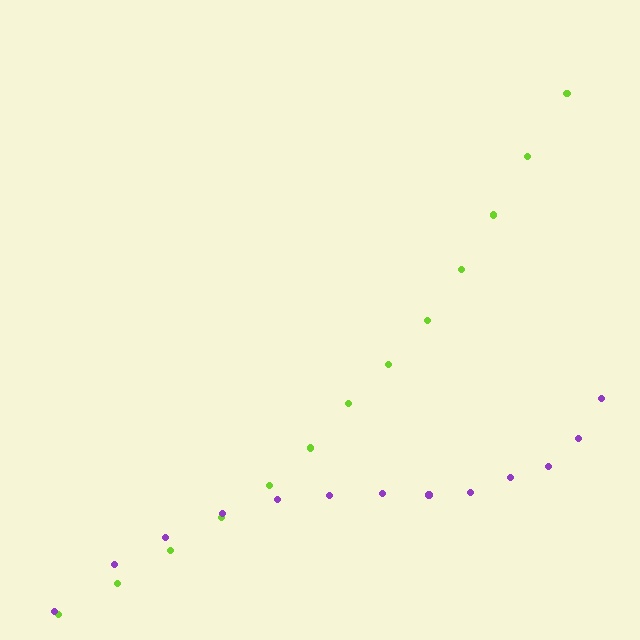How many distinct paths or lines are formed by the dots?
There are 2 distinct paths.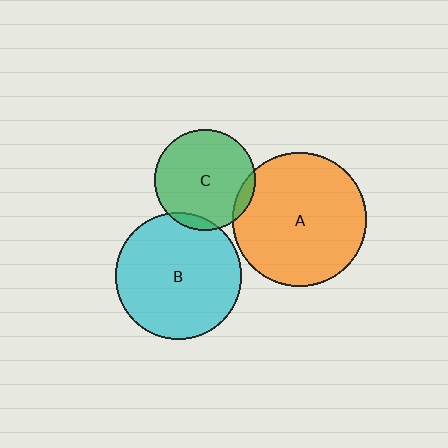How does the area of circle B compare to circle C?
Approximately 1.6 times.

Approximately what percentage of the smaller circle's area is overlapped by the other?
Approximately 5%.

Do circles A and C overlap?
Yes.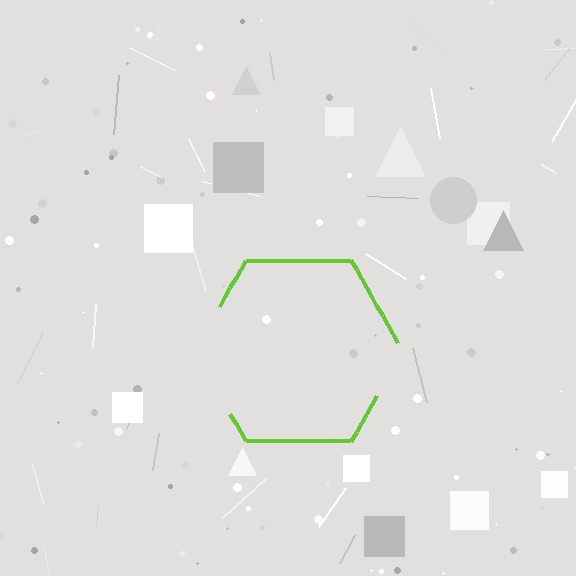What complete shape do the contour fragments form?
The contour fragments form a hexagon.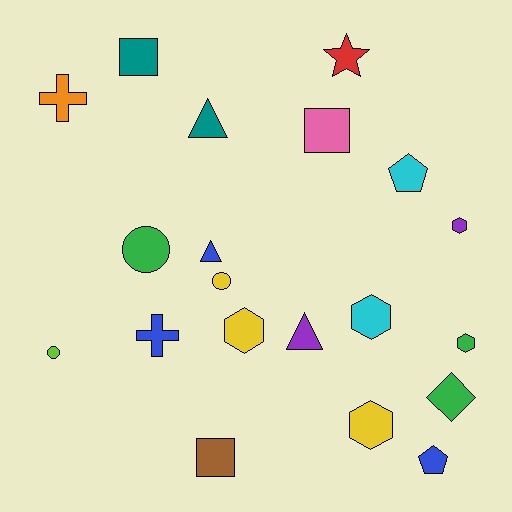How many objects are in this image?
There are 20 objects.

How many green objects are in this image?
There are 3 green objects.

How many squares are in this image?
There are 3 squares.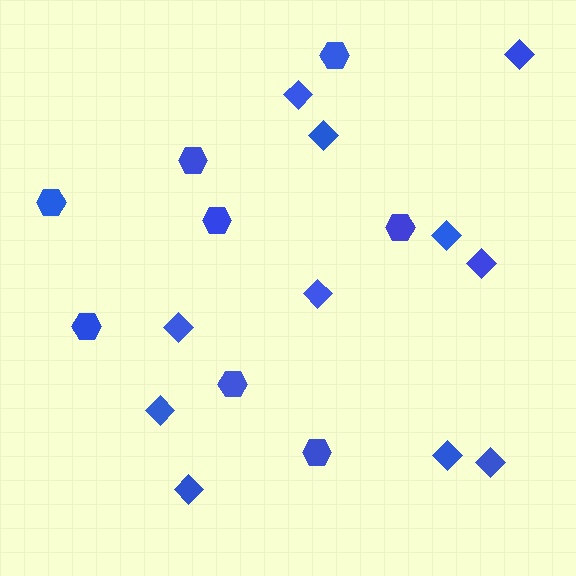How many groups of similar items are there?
There are 2 groups: one group of hexagons (8) and one group of diamonds (11).